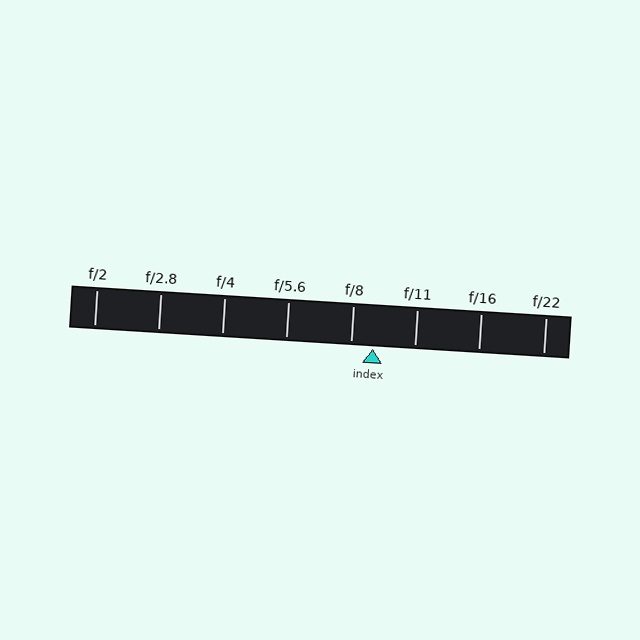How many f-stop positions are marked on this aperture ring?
There are 8 f-stop positions marked.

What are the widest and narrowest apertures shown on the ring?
The widest aperture shown is f/2 and the narrowest is f/22.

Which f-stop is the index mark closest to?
The index mark is closest to f/8.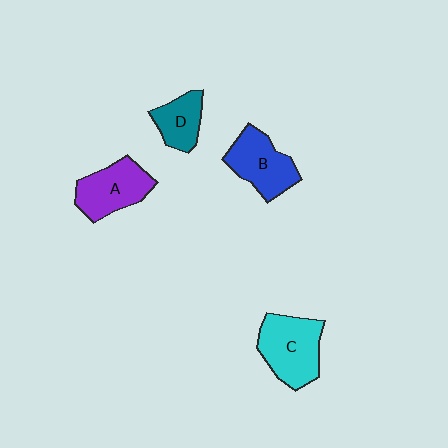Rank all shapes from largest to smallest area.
From largest to smallest: C (cyan), B (blue), A (purple), D (teal).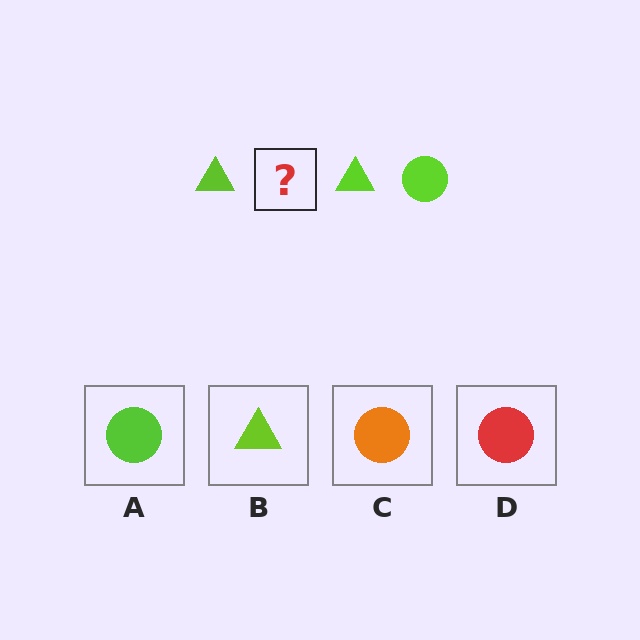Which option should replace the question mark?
Option A.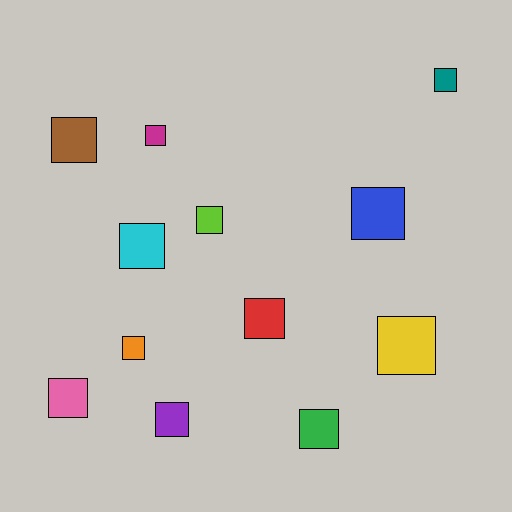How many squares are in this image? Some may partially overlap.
There are 12 squares.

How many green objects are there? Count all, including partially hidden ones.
There is 1 green object.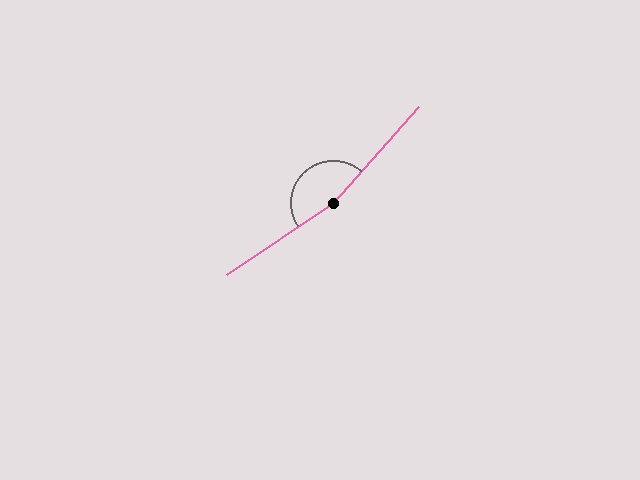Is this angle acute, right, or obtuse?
It is obtuse.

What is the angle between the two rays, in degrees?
Approximately 166 degrees.